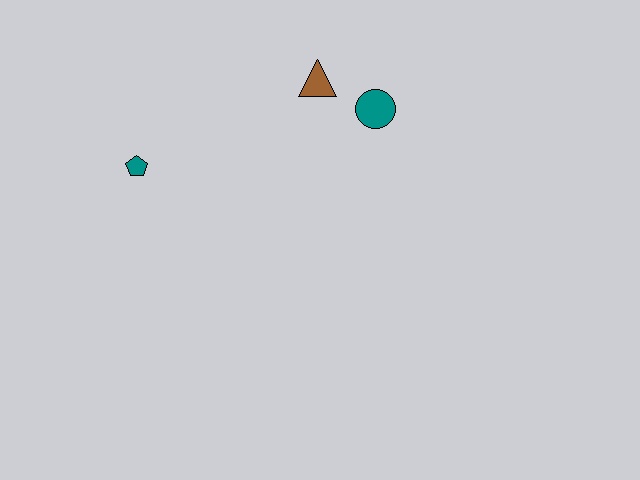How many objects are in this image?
There are 3 objects.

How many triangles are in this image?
There is 1 triangle.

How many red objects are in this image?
There are no red objects.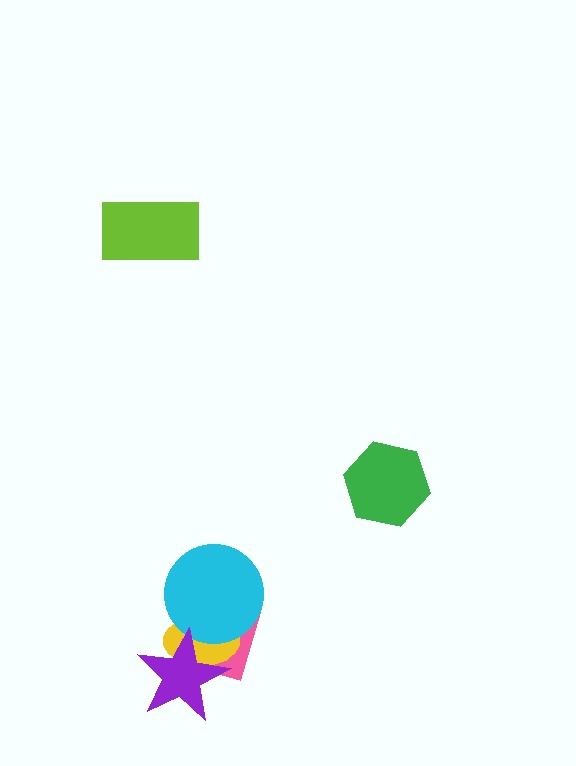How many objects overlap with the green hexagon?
0 objects overlap with the green hexagon.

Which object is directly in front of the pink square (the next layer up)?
The yellow ellipse is directly in front of the pink square.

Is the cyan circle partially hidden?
Yes, it is partially covered by another shape.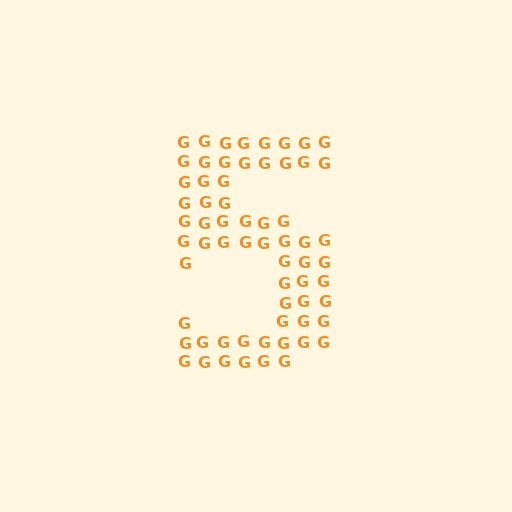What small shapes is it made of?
It is made of small letter G's.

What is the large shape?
The large shape is the digit 5.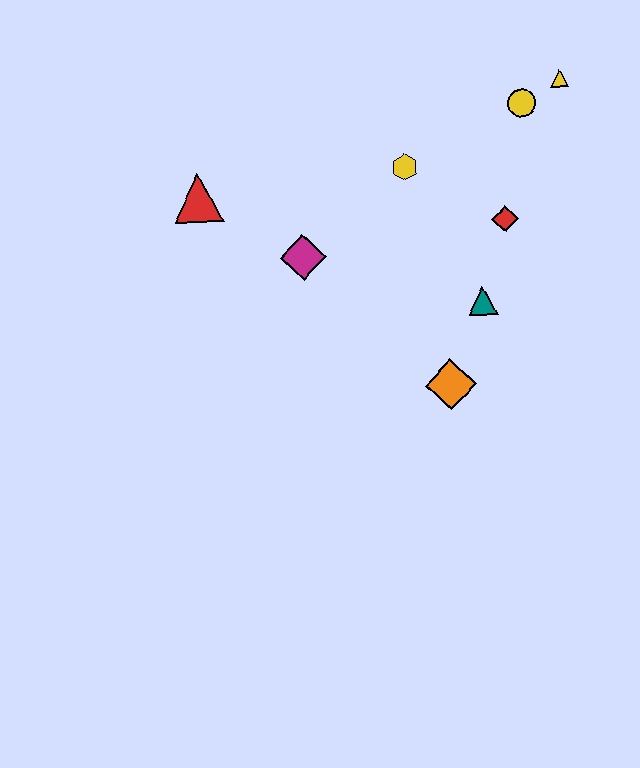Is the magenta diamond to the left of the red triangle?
No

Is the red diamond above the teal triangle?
Yes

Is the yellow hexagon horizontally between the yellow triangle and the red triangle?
Yes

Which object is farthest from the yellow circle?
The red triangle is farthest from the yellow circle.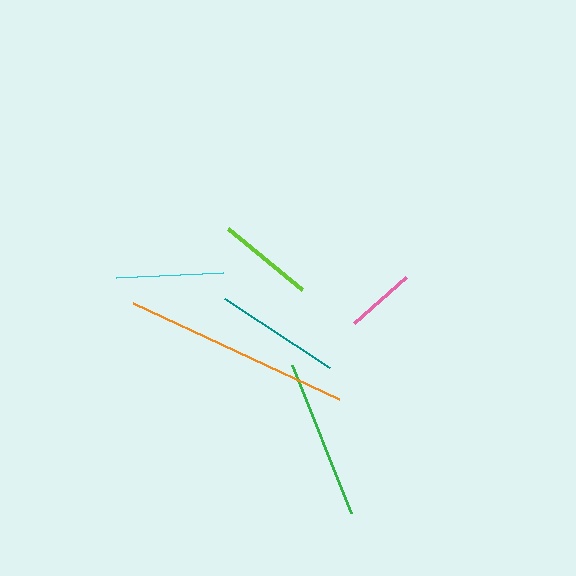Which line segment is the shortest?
The pink line is the shortest at approximately 70 pixels.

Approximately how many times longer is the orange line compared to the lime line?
The orange line is approximately 2.4 times the length of the lime line.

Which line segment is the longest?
The orange line is the longest at approximately 227 pixels.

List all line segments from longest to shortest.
From longest to shortest: orange, green, teal, cyan, lime, pink.